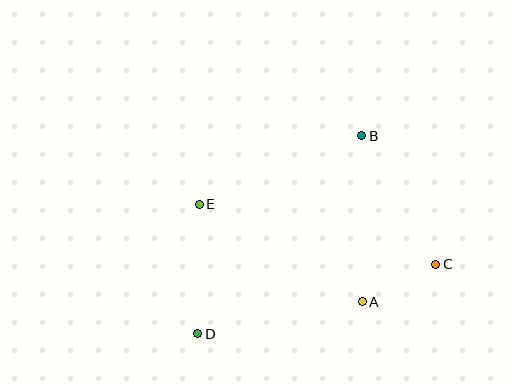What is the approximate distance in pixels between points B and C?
The distance between B and C is approximately 148 pixels.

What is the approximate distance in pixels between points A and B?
The distance between A and B is approximately 166 pixels.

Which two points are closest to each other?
Points A and C are closest to each other.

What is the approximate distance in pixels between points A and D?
The distance between A and D is approximately 167 pixels.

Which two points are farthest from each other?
Points B and D are farthest from each other.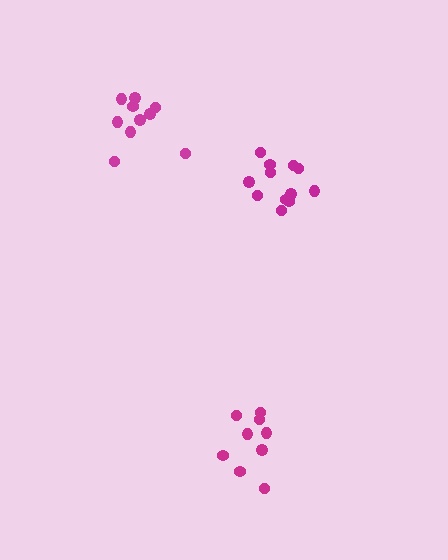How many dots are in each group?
Group 1: 9 dots, Group 2: 12 dots, Group 3: 10 dots (31 total).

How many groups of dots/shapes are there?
There are 3 groups.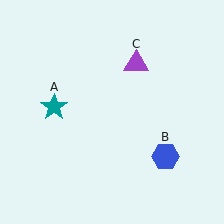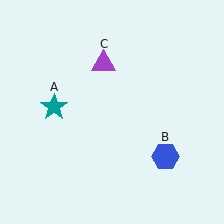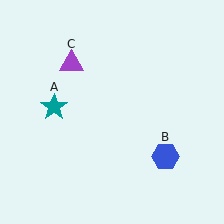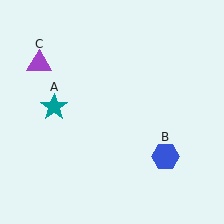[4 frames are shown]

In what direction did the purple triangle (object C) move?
The purple triangle (object C) moved left.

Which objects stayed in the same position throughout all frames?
Teal star (object A) and blue hexagon (object B) remained stationary.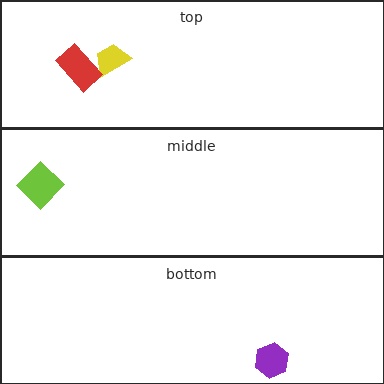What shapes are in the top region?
The yellow trapezoid, the red rectangle.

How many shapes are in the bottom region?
1.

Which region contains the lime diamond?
The middle region.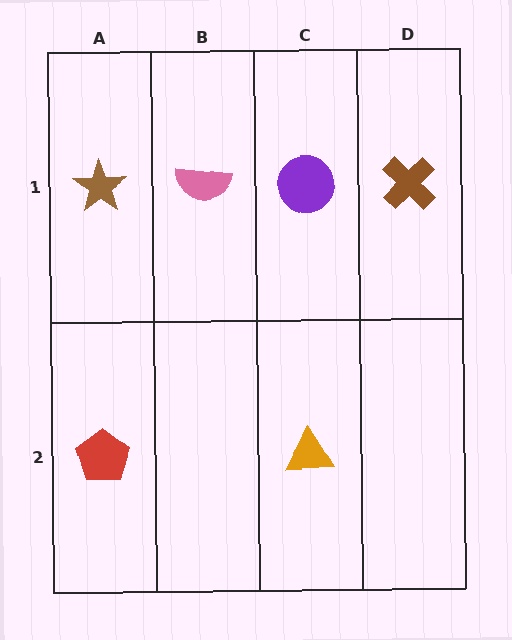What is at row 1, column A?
A brown star.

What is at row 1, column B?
A pink semicircle.